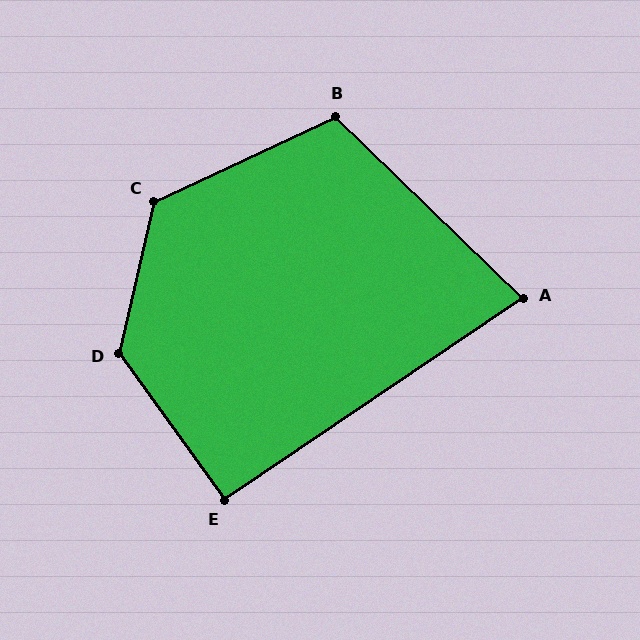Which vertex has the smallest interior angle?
A, at approximately 78 degrees.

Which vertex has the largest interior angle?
D, at approximately 131 degrees.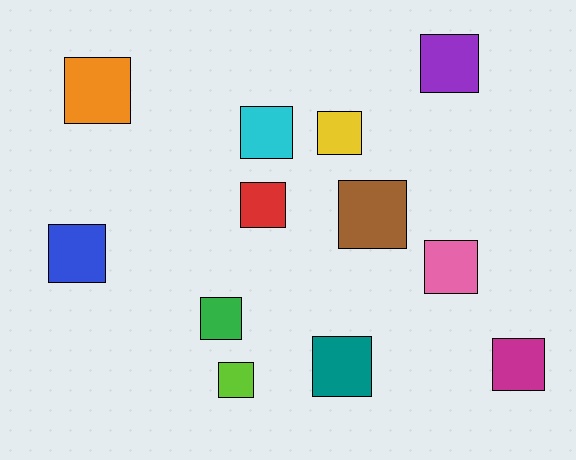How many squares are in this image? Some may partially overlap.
There are 12 squares.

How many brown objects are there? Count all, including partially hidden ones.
There is 1 brown object.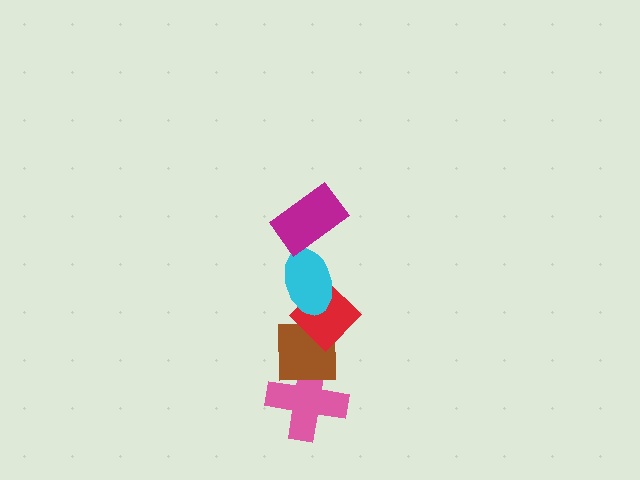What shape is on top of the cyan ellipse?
The magenta rectangle is on top of the cyan ellipse.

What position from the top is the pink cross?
The pink cross is 5th from the top.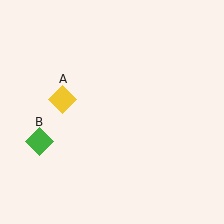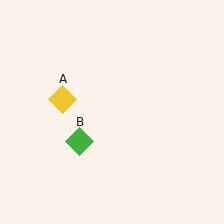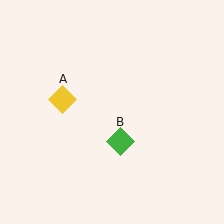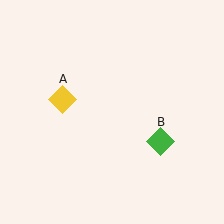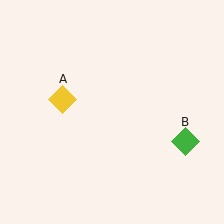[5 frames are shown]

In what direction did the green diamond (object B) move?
The green diamond (object B) moved right.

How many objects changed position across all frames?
1 object changed position: green diamond (object B).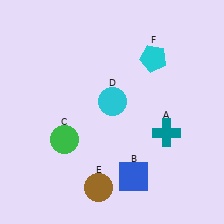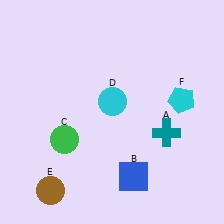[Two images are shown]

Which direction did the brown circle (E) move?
The brown circle (E) moved left.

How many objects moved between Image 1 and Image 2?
2 objects moved between the two images.